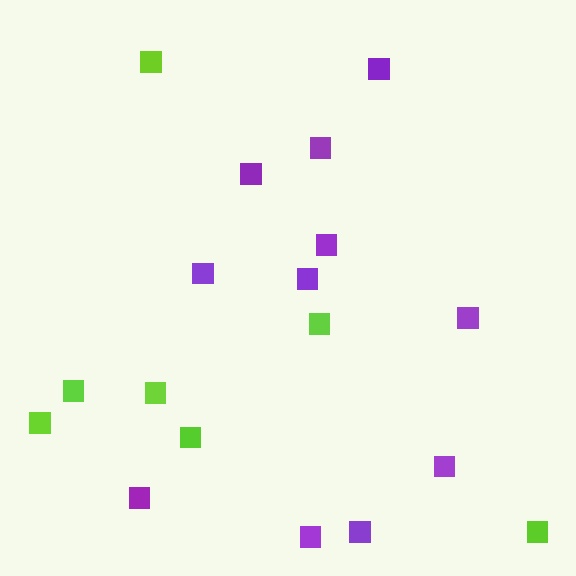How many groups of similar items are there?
There are 2 groups: one group of purple squares (11) and one group of lime squares (7).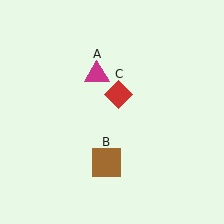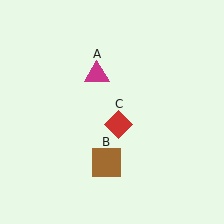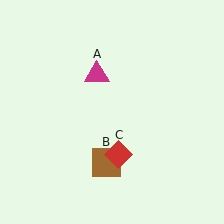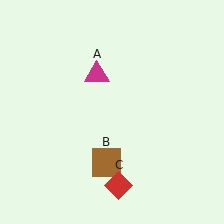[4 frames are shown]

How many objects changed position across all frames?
1 object changed position: red diamond (object C).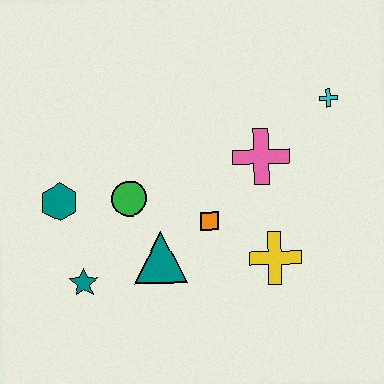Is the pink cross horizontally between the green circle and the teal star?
No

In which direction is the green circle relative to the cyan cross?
The green circle is to the left of the cyan cross.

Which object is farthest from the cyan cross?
The teal star is farthest from the cyan cross.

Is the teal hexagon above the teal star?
Yes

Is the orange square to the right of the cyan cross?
No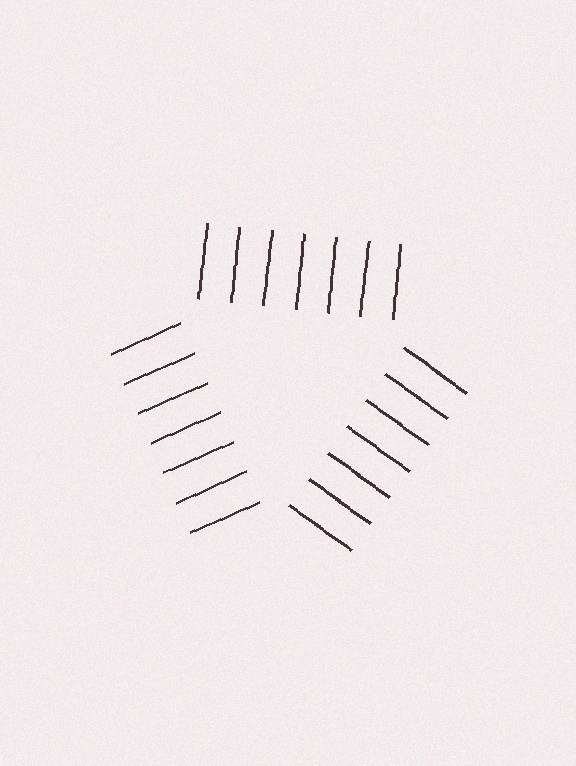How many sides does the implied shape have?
3 sides — the line-ends trace a triangle.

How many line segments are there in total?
21 — 7 along each of the 3 edges.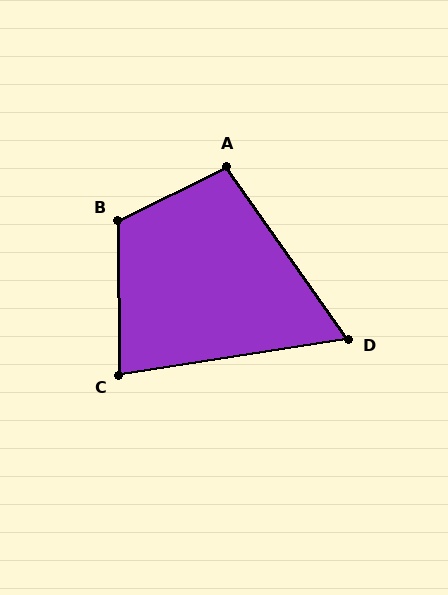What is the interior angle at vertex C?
Approximately 81 degrees (acute).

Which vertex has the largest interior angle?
B, at approximately 116 degrees.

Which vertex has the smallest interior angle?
D, at approximately 64 degrees.